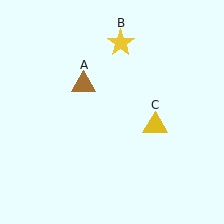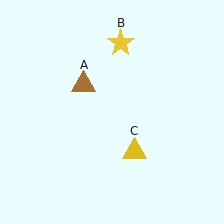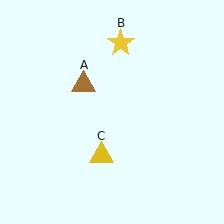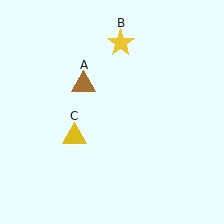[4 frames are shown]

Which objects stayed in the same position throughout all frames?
Brown triangle (object A) and yellow star (object B) remained stationary.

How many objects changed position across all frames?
1 object changed position: yellow triangle (object C).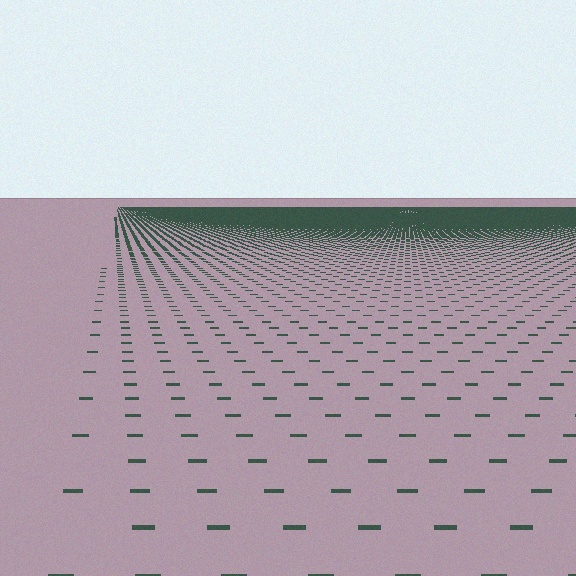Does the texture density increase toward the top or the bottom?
Density increases toward the top.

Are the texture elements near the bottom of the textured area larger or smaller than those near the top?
Larger. Near the bottom, elements are closer to the viewer and appear at a bigger on-screen size.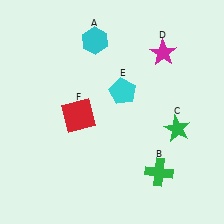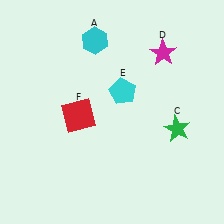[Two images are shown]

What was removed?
The green cross (B) was removed in Image 2.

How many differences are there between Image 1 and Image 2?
There is 1 difference between the two images.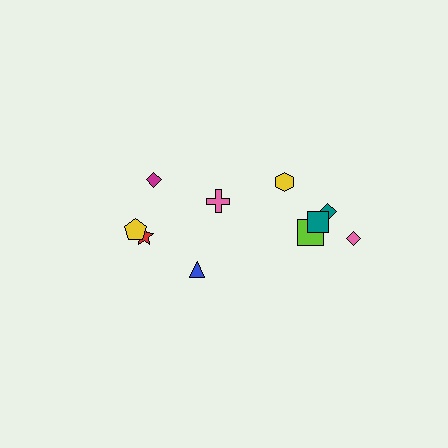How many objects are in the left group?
There are 4 objects.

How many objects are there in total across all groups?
There are 10 objects.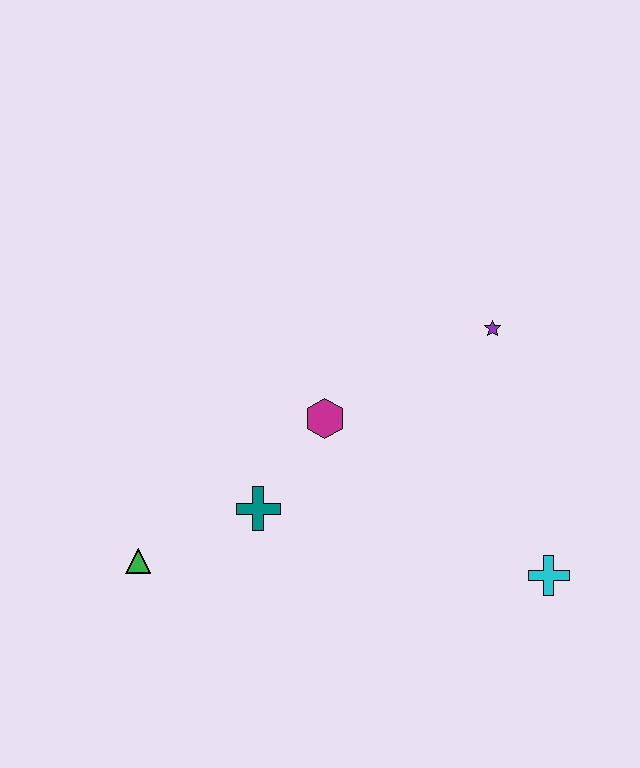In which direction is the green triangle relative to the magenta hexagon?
The green triangle is to the left of the magenta hexagon.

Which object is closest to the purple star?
The magenta hexagon is closest to the purple star.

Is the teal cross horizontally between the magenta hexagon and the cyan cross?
No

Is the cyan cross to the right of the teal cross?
Yes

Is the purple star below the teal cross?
No